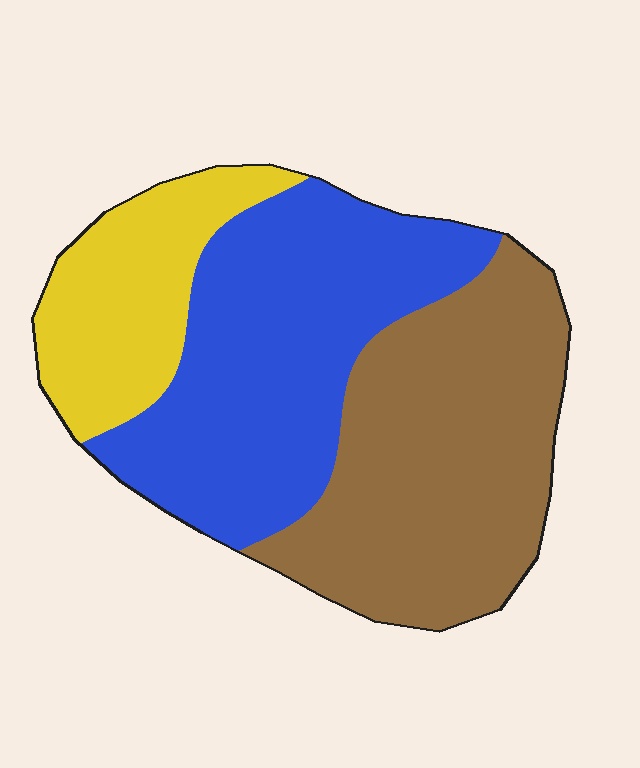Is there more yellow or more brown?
Brown.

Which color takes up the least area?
Yellow, at roughly 20%.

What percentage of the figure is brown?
Brown takes up about two fifths (2/5) of the figure.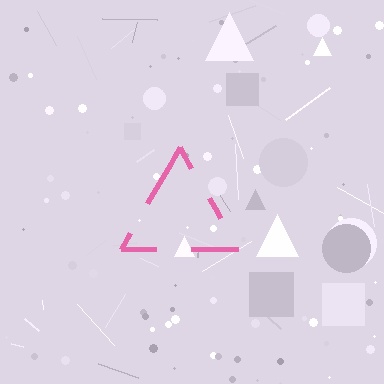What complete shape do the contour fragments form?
The contour fragments form a triangle.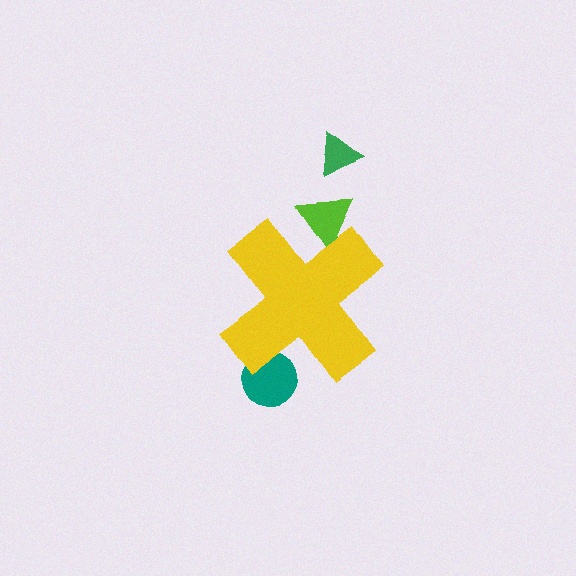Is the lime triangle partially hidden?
Yes, the lime triangle is partially hidden behind the yellow cross.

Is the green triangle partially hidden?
No, the green triangle is fully visible.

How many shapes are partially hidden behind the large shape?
2 shapes are partially hidden.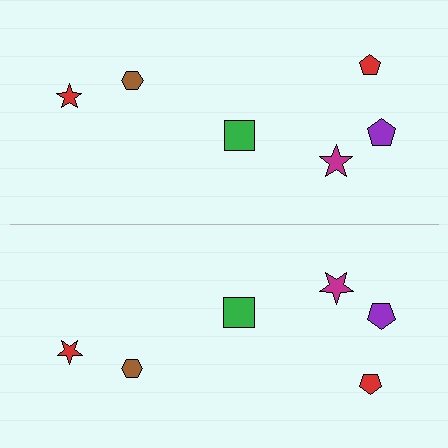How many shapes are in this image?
There are 12 shapes in this image.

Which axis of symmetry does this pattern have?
The pattern has a horizontal axis of symmetry running through the center of the image.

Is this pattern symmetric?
Yes, this pattern has bilateral (reflection) symmetry.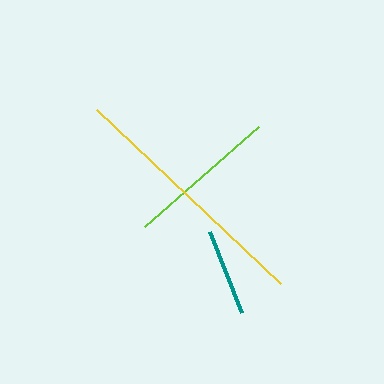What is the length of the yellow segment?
The yellow segment is approximately 253 pixels long.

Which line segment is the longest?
The yellow line is the longest at approximately 253 pixels.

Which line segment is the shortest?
The teal line is the shortest at approximately 87 pixels.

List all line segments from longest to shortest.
From longest to shortest: yellow, lime, teal.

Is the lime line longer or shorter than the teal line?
The lime line is longer than the teal line.